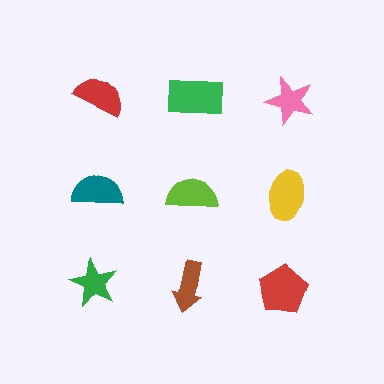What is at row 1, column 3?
A pink star.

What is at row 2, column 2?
A lime semicircle.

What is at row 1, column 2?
A green rectangle.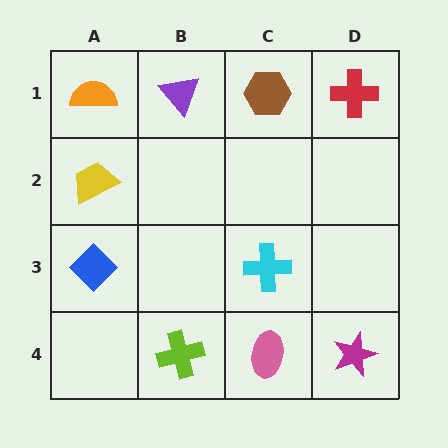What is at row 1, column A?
An orange semicircle.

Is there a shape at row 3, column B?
No, that cell is empty.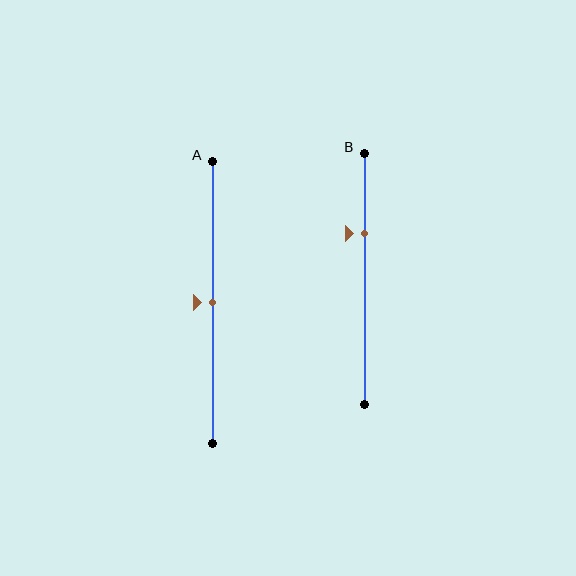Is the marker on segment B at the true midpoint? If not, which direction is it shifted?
No, the marker on segment B is shifted upward by about 18% of the segment length.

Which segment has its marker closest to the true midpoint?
Segment A has its marker closest to the true midpoint.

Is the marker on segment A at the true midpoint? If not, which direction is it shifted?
Yes, the marker on segment A is at the true midpoint.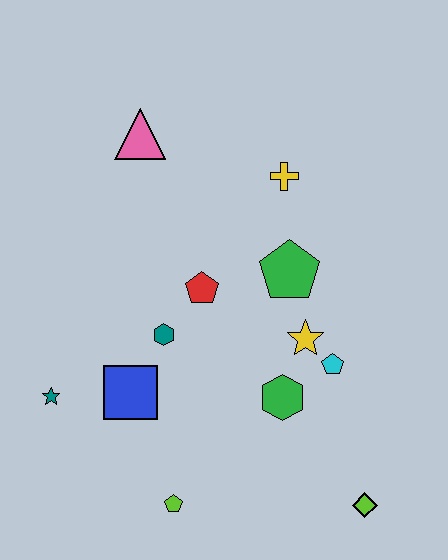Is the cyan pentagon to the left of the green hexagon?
No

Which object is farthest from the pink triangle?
The lime diamond is farthest from the pink triangle.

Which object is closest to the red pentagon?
The teal hexagon is closest to the red pentagon.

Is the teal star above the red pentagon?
No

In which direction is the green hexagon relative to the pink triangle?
The green hexagon is below the pink triangle.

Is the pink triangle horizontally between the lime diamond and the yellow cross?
No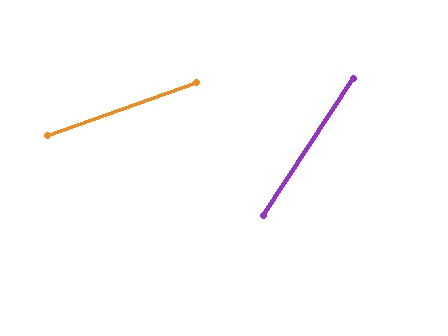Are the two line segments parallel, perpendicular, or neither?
Neither parallel nor perpendicular — they differ by about 37°.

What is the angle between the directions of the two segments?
Approximately 37 degrees.